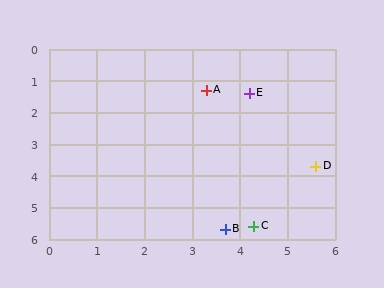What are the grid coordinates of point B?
Point B is at approximately (3.7, 5.7).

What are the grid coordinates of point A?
Point A is at approximately (3.3, 1.3).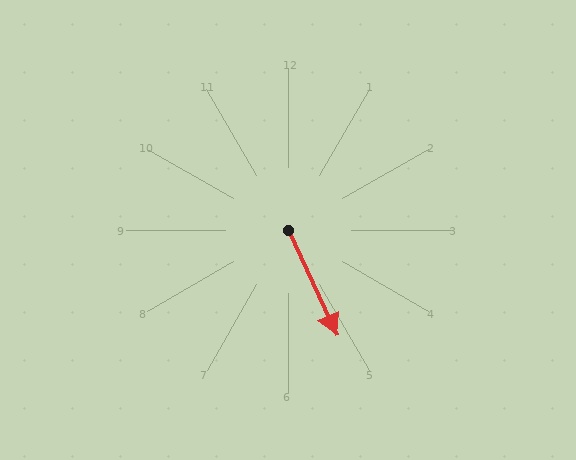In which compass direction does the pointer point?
Southeast.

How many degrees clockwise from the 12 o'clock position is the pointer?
Approximately 155 degrees.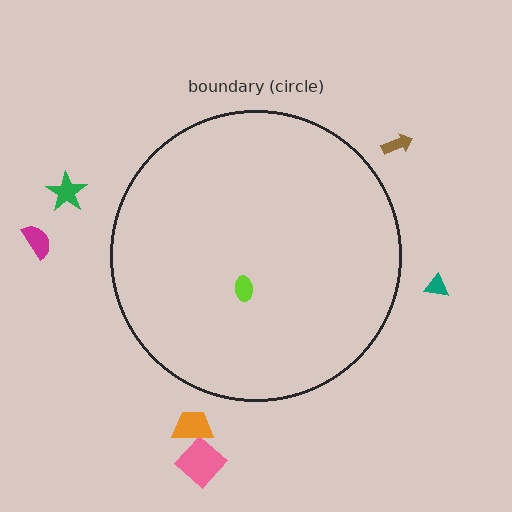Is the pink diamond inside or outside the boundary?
Outside.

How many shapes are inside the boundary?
1 inside, 6 outside.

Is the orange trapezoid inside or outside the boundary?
Outside.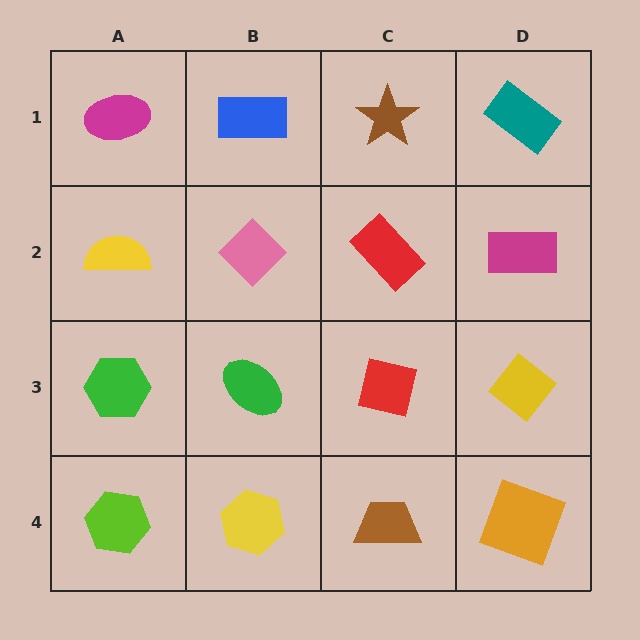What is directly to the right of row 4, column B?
A brown trapezoid.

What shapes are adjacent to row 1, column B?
A pink diamond (row 2, column B), a magenta ellipse (row 1, column A), a brown star (row 1, column C).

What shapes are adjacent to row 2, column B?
A blue rectangle (row 1, column B), a green ellipse (row 3, column B), a yellow semicircle (row 2, column A), a red rectangle (row 2, column C).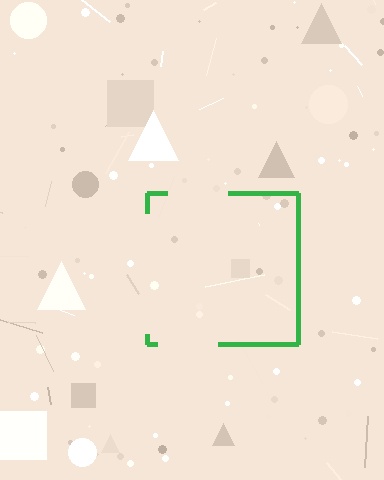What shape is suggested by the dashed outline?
The dashed outline suggests a square.